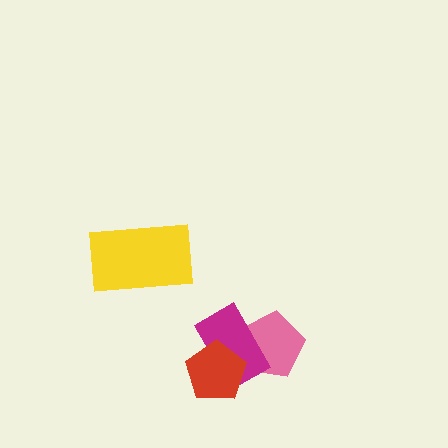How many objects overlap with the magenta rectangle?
2 objects overlap with the magenta rectangle.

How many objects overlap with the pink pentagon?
1 object overlaps with the pink pentagon.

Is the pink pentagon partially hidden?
Yes, it is partially covered by another shape.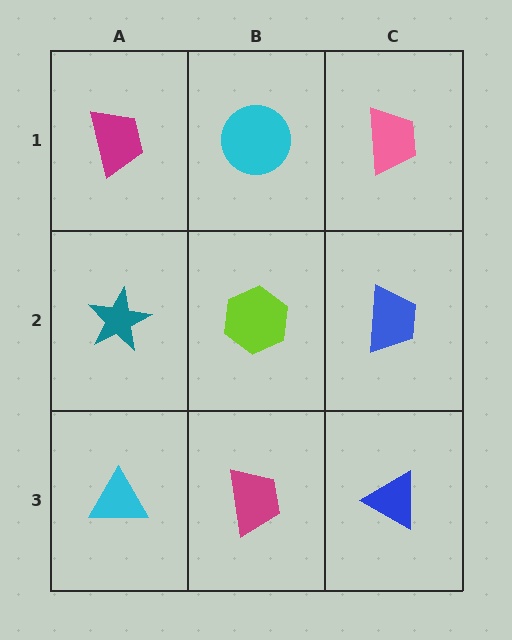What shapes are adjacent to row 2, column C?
A pink trapezoid (row 1, column C), a blue triangle (row 3, column C), a lime hexagon (row 2, column B).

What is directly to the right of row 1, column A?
A cyan circle.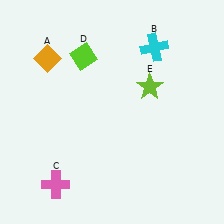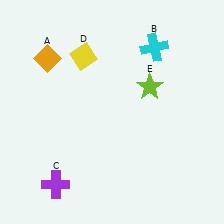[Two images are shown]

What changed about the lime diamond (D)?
In Image 1, D is lime. In Image 2, it changed to yellow.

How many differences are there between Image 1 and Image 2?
There are 2 differences between the two images.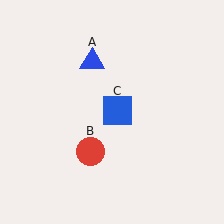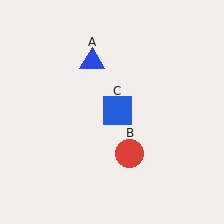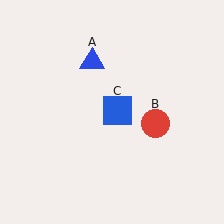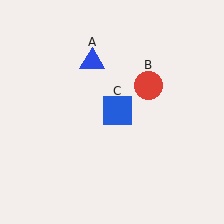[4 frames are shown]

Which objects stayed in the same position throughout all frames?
Blue triangle (object A) and blue square (object C) remained stationary.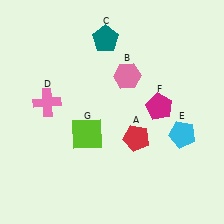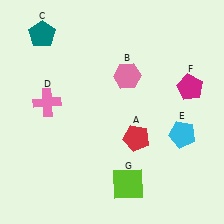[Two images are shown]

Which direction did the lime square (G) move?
The lime square (G) moved down.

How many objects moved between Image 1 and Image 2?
3 objects moved between the two images.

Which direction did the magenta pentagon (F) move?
The magenta pentagon (F) moved right.